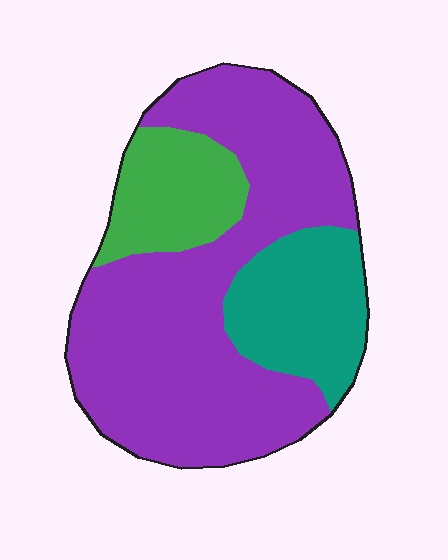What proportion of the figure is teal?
Teal takes up about one fifth (1/5) of the figure.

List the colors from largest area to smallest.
From largest to smallest: purple, teal, green.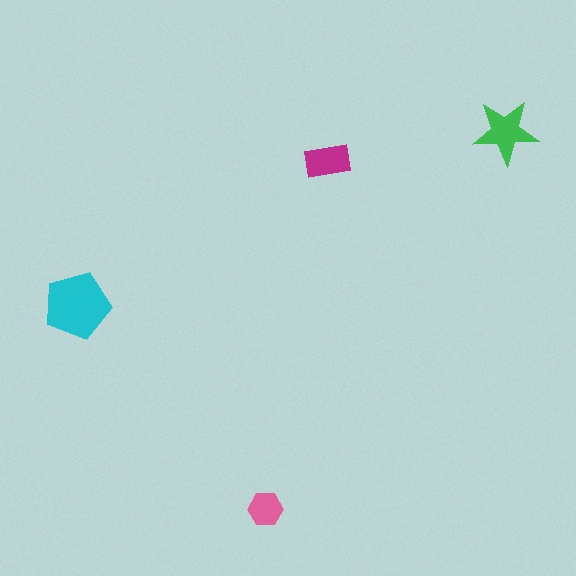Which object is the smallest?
The pink hexagon.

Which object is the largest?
The cyan pentagon.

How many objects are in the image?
There are 4 objects in the image.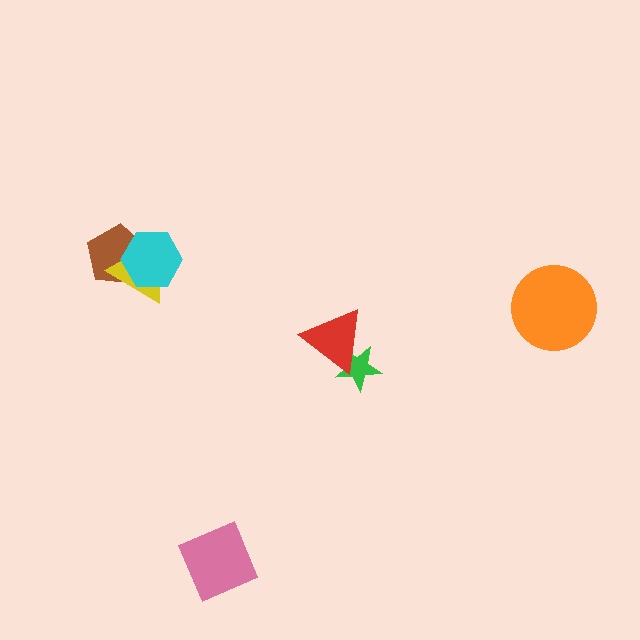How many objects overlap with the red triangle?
1 object overlaps with the red triangle.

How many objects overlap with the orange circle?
0 objects overlap with the orange circle.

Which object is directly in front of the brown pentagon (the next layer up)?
The yellow triangle is directly in front of the brown pentagon.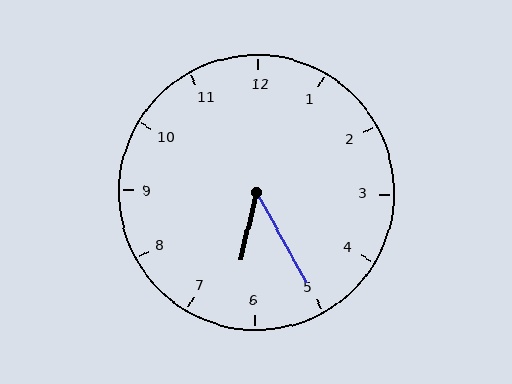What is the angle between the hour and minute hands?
Approximately 42 degrees.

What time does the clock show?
6:25.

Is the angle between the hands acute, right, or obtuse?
It is acute.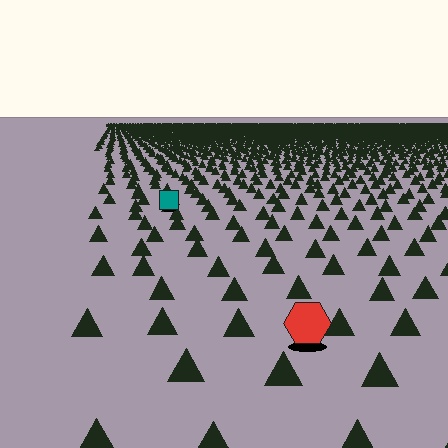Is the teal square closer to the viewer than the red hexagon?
No. The red hexagon is closer — you can tell from the texture gradient: the ground texture is coarser near it.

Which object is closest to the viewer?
The red hexagon is closest. The texture marks near it are larger and more spread out.